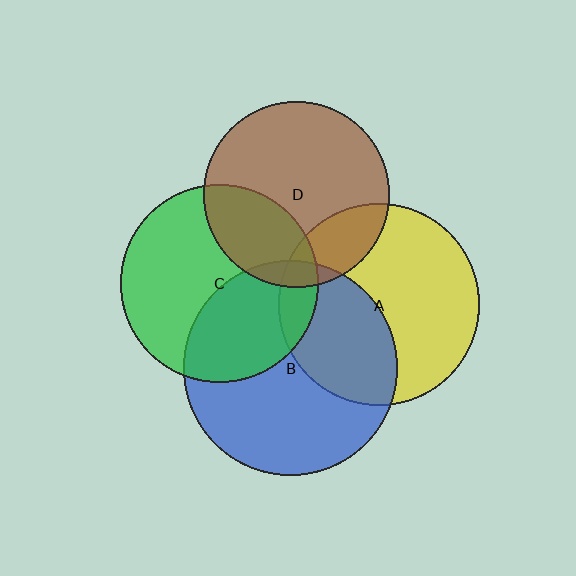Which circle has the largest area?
Circle B (blue).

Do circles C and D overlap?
Yes.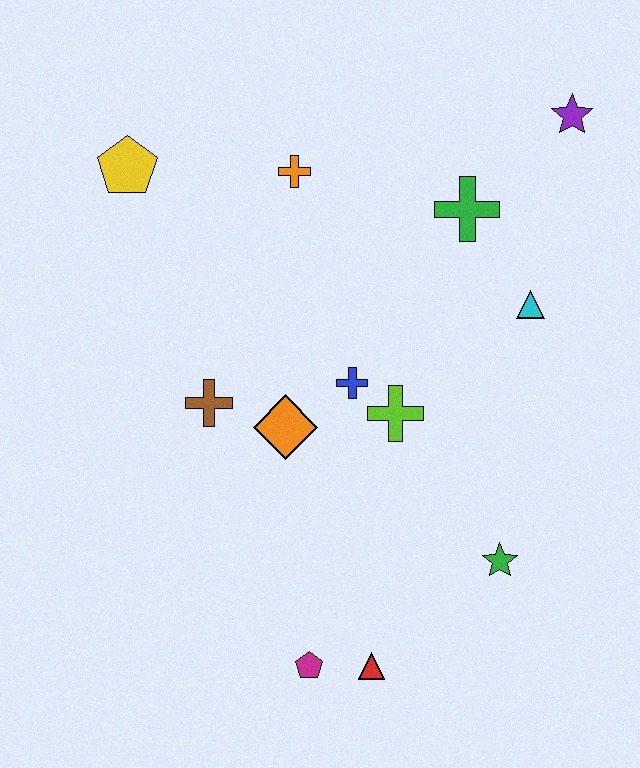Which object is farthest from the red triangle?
The purple star is farthest from the red triangle.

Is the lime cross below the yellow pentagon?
Yes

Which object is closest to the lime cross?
The blue cross is closest to the lime cross.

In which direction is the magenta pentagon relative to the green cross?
The magenta pentagon is below the green cross.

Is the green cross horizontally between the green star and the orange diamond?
Yes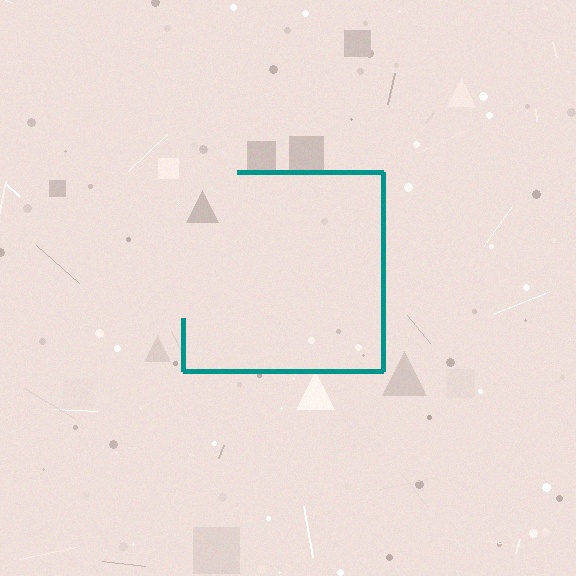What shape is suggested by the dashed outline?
The dashed outline suggests a square.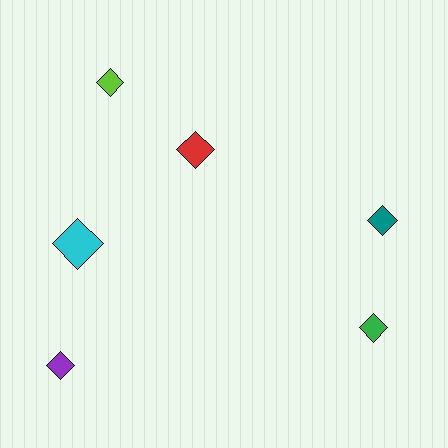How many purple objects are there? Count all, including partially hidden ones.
There is 1 purple object.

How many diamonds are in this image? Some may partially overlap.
There are 6 diamonds.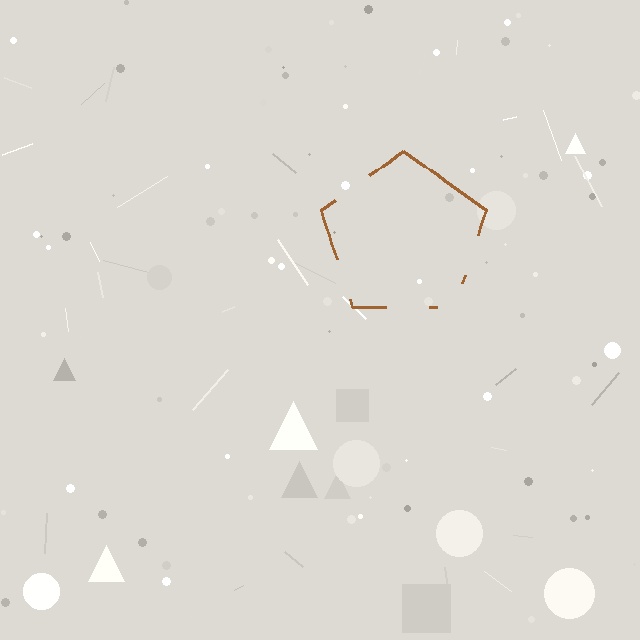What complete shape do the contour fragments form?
The contour fragments form a pentagon.